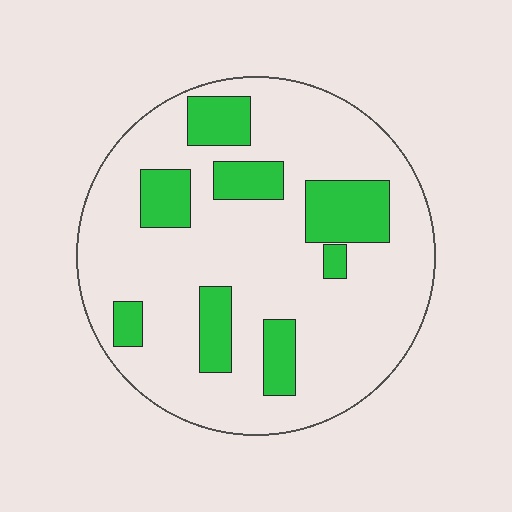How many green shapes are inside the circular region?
8.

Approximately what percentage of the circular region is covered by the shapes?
Approximately 20%.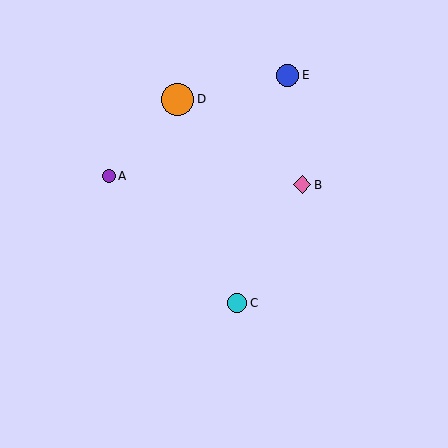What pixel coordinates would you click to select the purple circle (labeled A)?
Click at (109, 176) to select the purple circle A.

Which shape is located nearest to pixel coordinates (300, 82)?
The blue circle (labeled E) at (287, 75) is nearest to that location.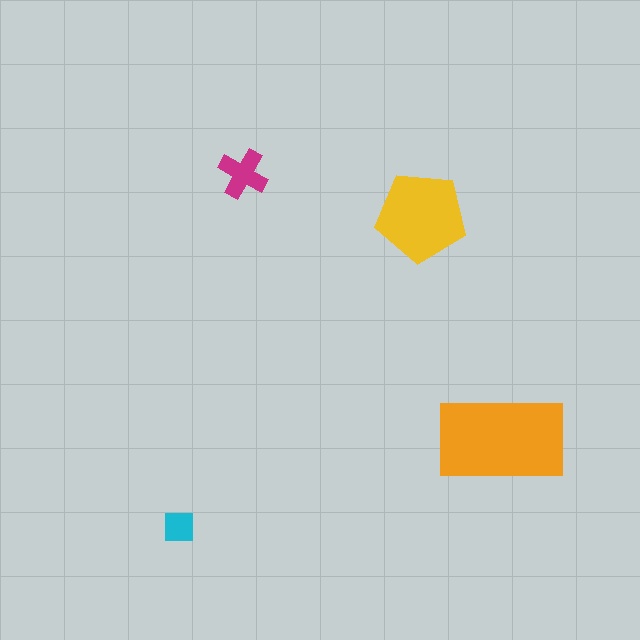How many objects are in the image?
There are 4 objects in the image.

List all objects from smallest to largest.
The cyan square, the magenta cross, the yellow pentagon, the orange rectangle.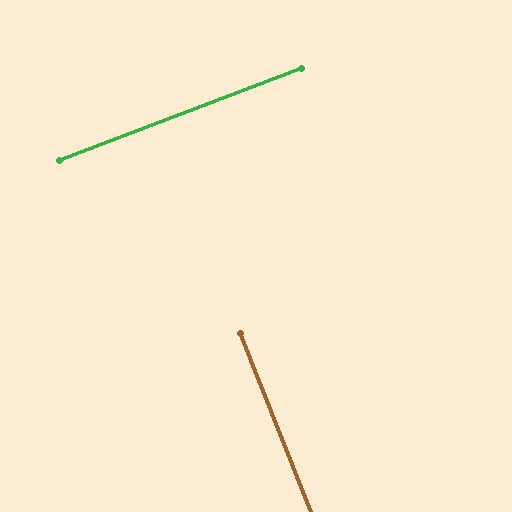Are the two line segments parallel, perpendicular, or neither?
Perpendicular — they meet at approximately 89°.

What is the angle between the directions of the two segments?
Approximately 89 degrees.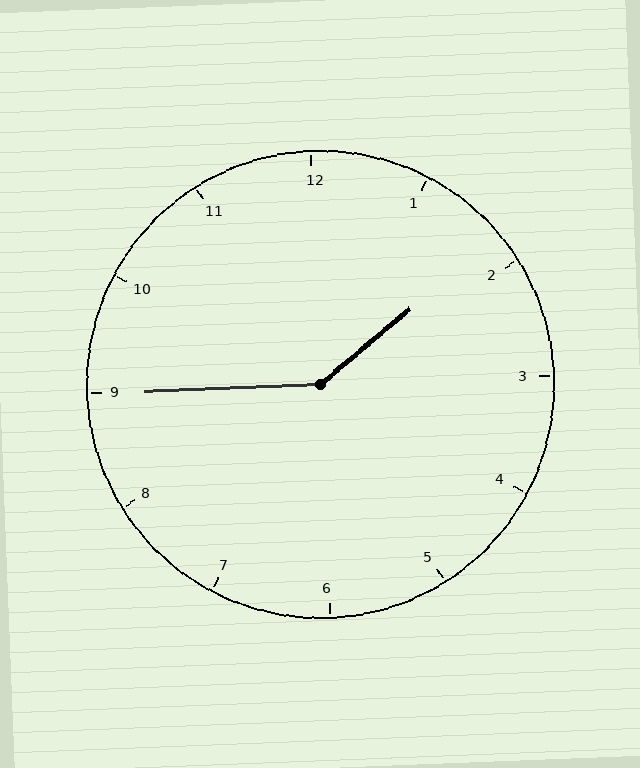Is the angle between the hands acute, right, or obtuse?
It is obtuse.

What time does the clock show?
1:45.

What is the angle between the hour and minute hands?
Approximately 142 degrees.